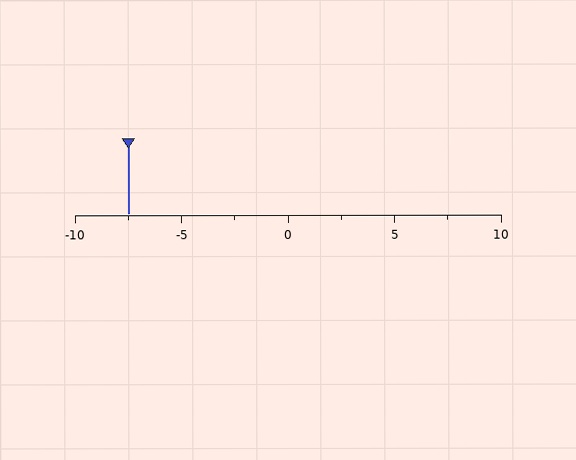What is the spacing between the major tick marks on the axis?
The major ticks are spaced 5 apart.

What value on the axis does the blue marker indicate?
The marker indicates approximately -7.5.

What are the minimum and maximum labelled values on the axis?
The axis runs from -10 to 10.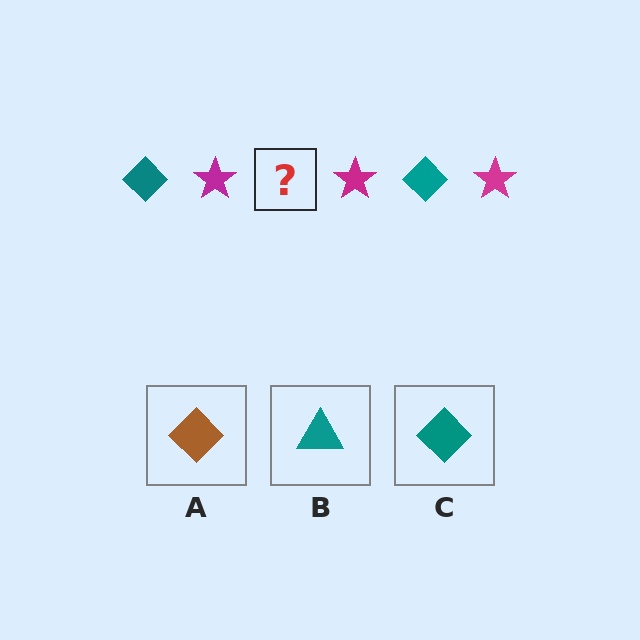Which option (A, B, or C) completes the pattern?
C.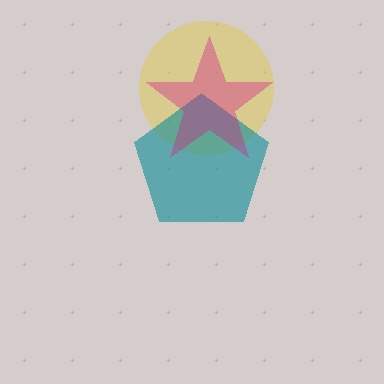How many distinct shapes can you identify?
There are 3 distinct shapes: a yellow circle, a teal pentagon, a magenta star.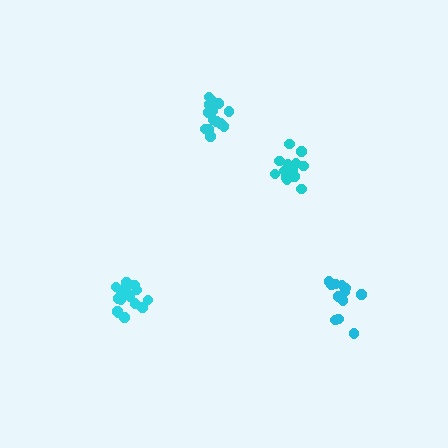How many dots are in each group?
Group 1: 17 dots, Group 2: 12 dots, Group 3: 15 dots, Group 4: 14 dots (58 total).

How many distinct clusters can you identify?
There are 4 distinct clusters.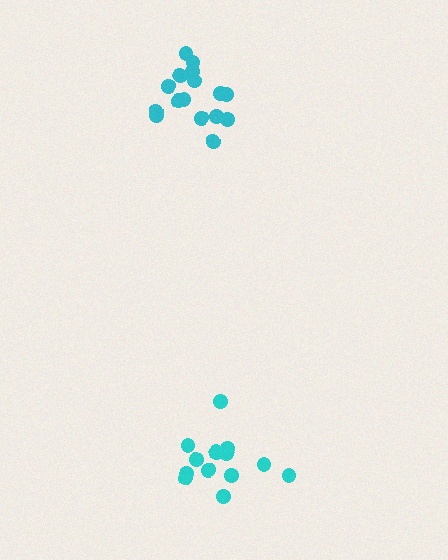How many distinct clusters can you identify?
There are 2 distinct clusters.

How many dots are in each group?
Group 1: 14 dots, Group 2: 16 dots (30 total).